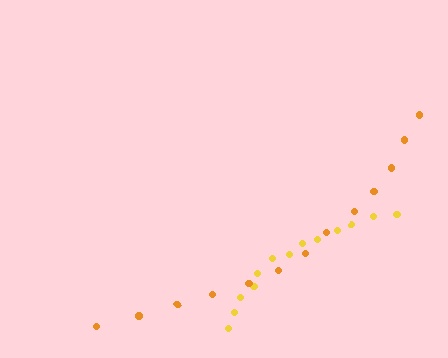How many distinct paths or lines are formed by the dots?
There are 2 distinct paths.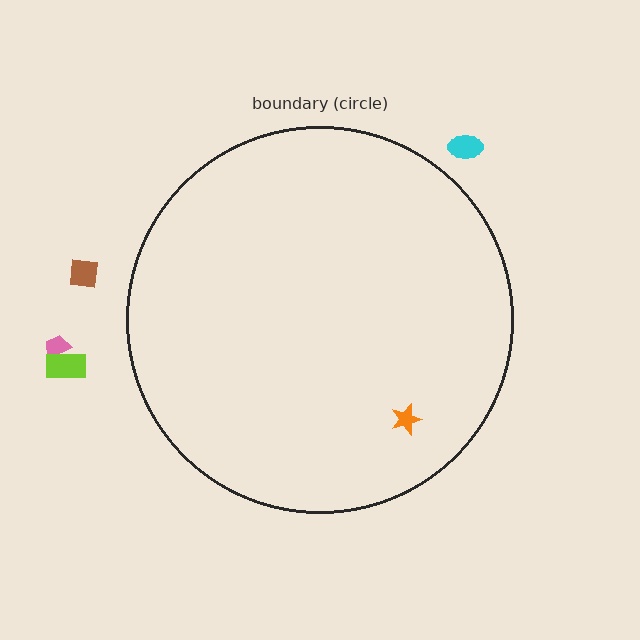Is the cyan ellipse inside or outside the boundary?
Outside.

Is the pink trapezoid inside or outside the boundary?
Outside.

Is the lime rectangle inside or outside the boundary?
Outside.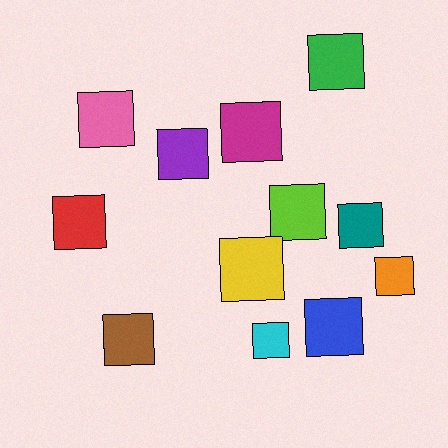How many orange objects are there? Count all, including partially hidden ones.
There is 1 orange object.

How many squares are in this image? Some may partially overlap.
There are 12 squares.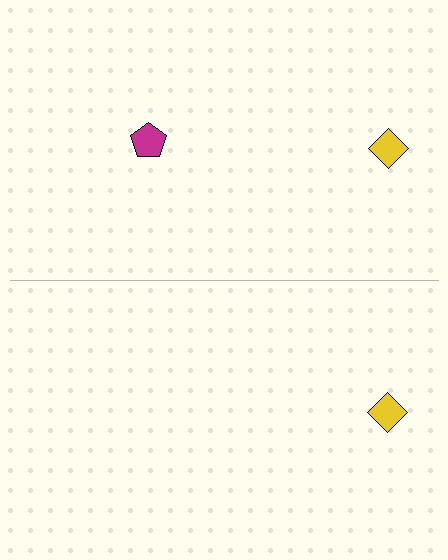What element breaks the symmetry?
A magenta pentagon is missing from the bottom side.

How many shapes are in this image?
There are 3 shapes in this image.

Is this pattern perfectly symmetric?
No, the pattern is not perfectly symmetric. A magenta pentagon is missing from the bottom side.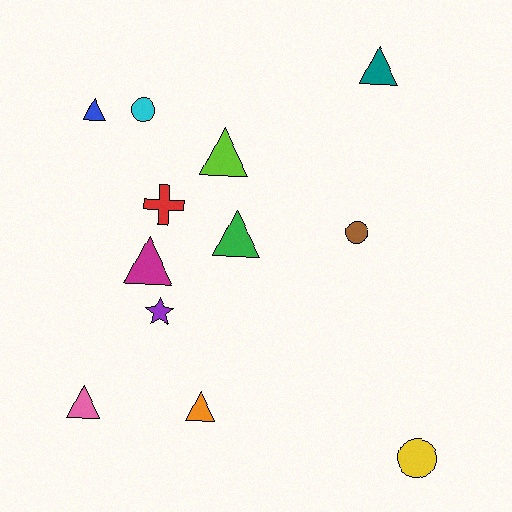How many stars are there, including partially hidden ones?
There is 1 star.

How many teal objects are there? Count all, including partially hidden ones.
There is 1 teal object.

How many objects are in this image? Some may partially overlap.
There are 12 objects.